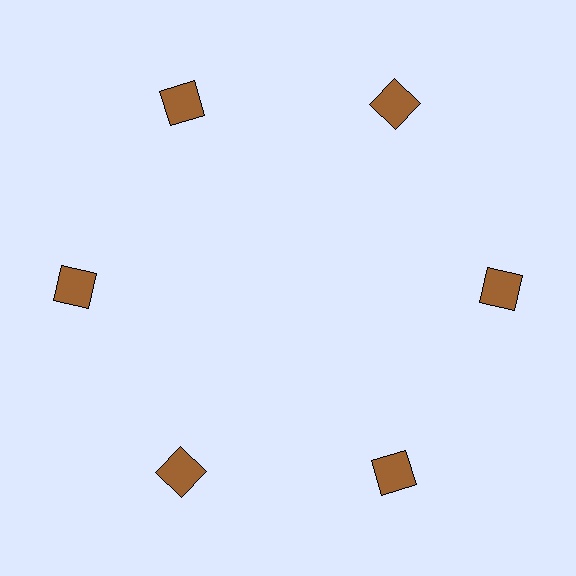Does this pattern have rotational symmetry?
Yes, this pattern has 6-fold rotational symmetry. It looks the same after rotating 60 degrees around the center.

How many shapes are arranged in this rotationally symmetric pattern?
There are 6 shapes, arranged in 6 groups of 1.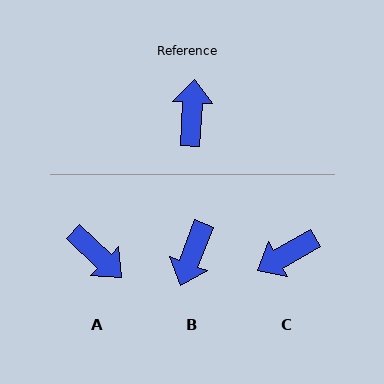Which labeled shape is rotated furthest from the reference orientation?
B, about 162 degrees away.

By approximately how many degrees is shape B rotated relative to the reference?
Approximately 162 degrees counter-clockwise.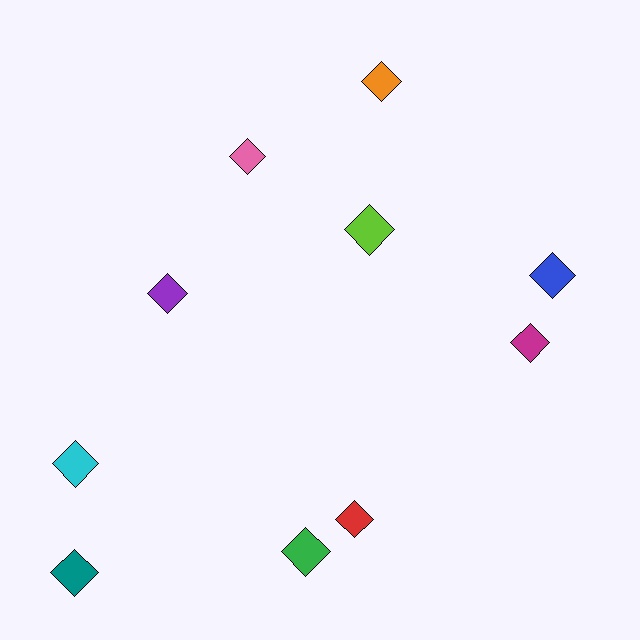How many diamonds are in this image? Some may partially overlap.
There are 10 diamonds.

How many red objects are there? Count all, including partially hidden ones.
There is 1 red object.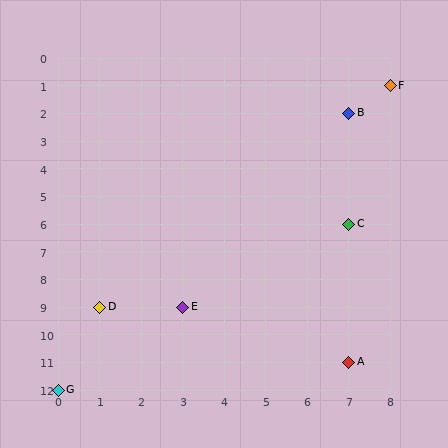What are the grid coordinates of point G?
Point G is at grid coordinates (0, 12).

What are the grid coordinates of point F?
Point F is at grid coordinates (8, 1).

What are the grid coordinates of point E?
Point E is at grid coordinates (3, 9).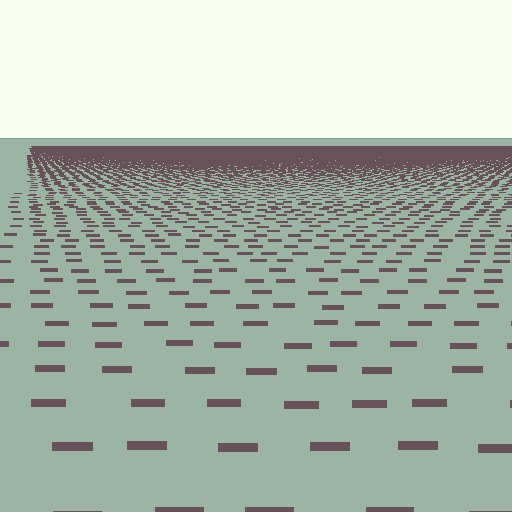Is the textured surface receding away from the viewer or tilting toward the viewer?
The surface is receding away from the viewer. Texture elements get smaller and denser toward the top.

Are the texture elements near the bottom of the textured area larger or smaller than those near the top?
Larger. Near the bottom, elements are closer to the viewer and appear at a bigger on-screen size.